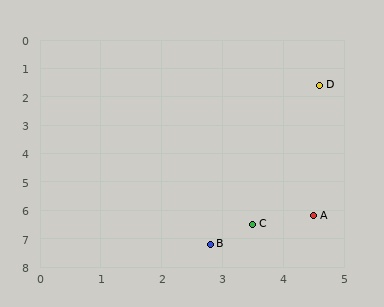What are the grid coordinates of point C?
Point C is at approximately (3.5, 6.5).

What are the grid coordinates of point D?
Point D is at approximately (4.6, 1.6).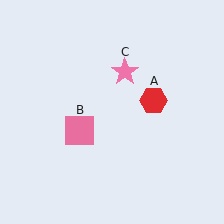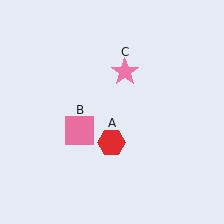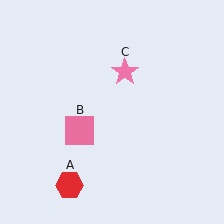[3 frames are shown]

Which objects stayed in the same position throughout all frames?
Pink square (object B) and pink star (object C) remained stationary.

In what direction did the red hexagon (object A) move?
The red hexagon (object A) moved down and to the left.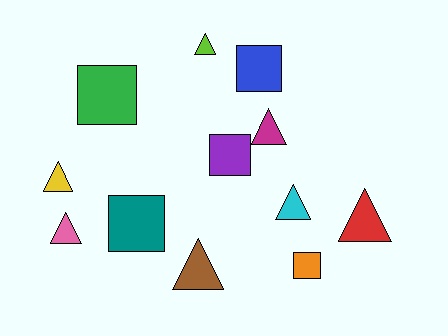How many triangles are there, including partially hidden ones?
There are 7 triangles.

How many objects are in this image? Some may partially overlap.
There are 12 objects.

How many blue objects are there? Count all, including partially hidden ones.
There is 1 blue object.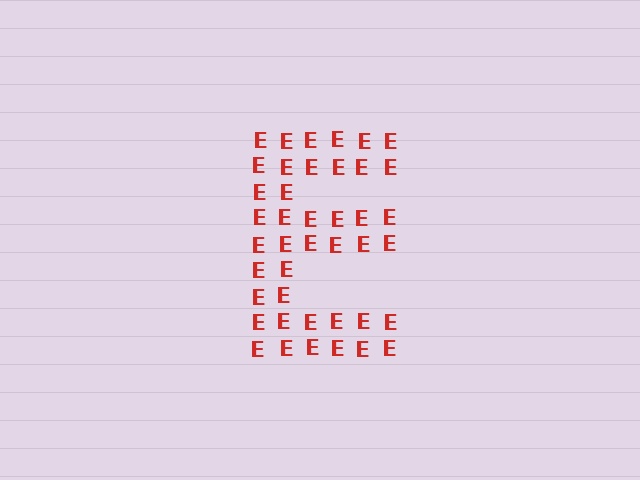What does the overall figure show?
The overall figure shows the letter E.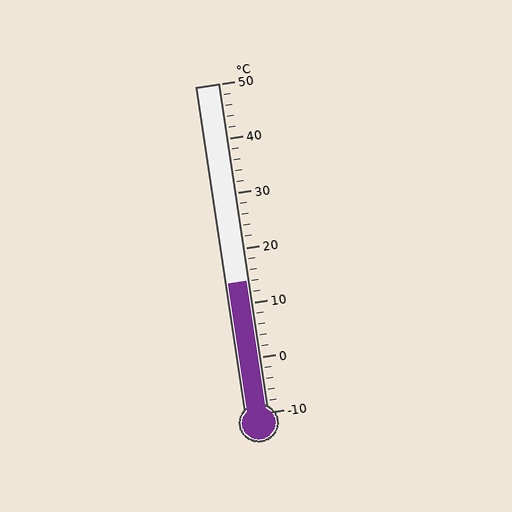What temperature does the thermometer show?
The thermometer shows approximately 14°C.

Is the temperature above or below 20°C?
The temperature is below 20°C.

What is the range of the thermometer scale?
The thermometer scale ranges from -10°C to 50°C.